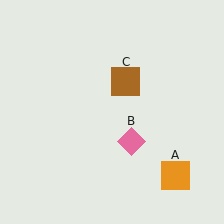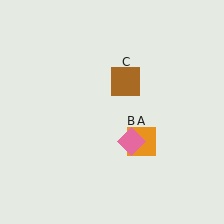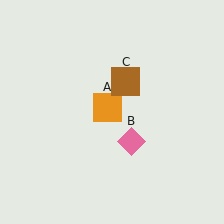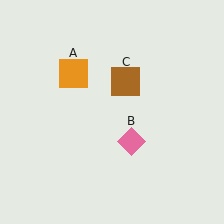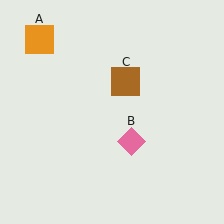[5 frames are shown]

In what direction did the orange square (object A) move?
The orange square (object A) moved up and to the left.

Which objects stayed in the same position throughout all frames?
Pink diamond (object B) and brown square (object C) remained stationary.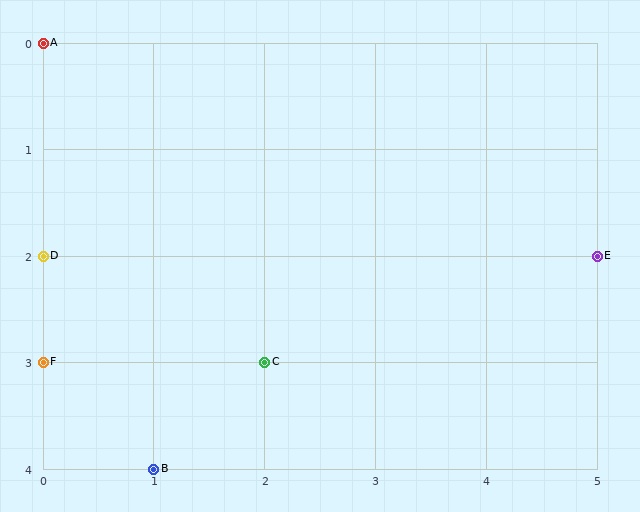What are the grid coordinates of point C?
Point C is at grid coordinates (2, 3).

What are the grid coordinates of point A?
Point A is at grid coordinates (0, 0).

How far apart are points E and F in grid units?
Points E and F are 5 columns and 1 row apart (about 5.1 grid units diagonally).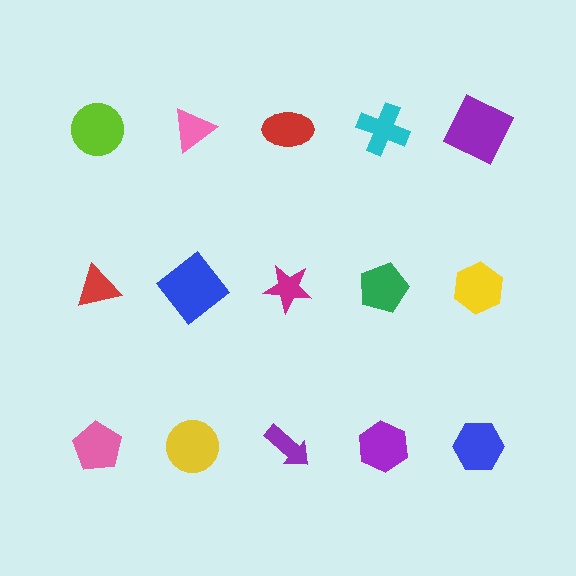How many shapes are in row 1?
5 shapes.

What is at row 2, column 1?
A red triangle.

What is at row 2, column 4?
A green pentagon.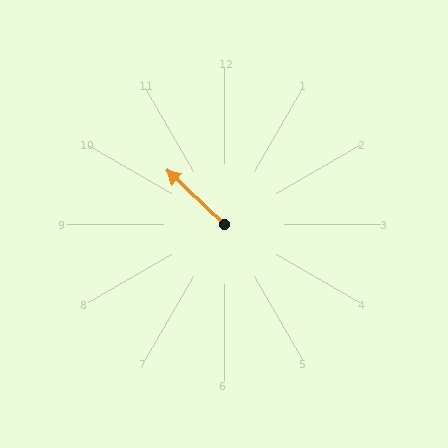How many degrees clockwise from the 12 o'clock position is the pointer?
Approximately 313 degrees.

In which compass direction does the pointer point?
Northwest.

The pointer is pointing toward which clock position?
Roughly 10 o'clock.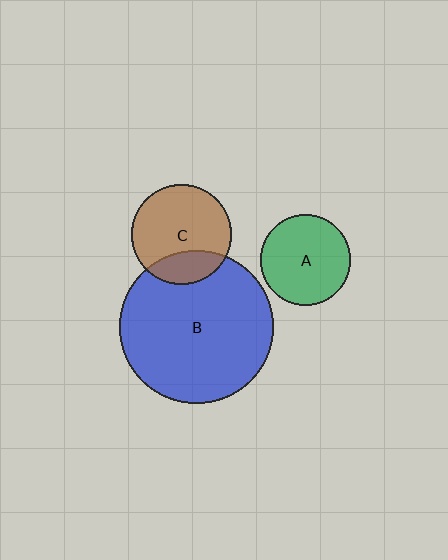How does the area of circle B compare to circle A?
Approximately 2.9 times.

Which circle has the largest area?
Circle B (blue).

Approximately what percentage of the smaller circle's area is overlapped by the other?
Approximately 25%.